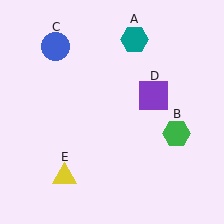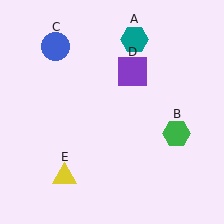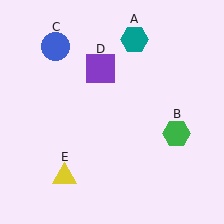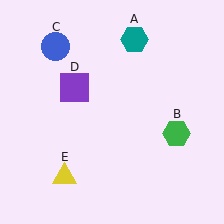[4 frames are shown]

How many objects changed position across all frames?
1 object changed position: purple square (object D).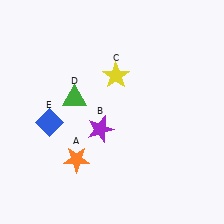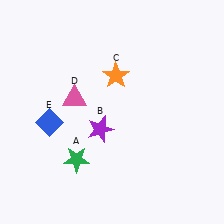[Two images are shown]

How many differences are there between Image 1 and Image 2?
There are 3 differences between the two images.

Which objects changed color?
A changed from orange to green. C changed from yellow to orange. D changed from green to pink.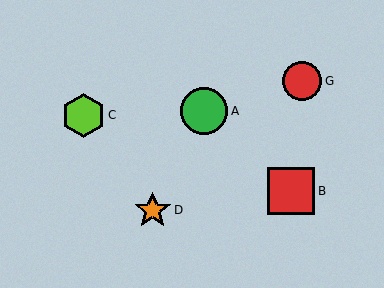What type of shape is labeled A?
Shape A is a green circle.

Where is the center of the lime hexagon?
The center of the lime hexagon is at (84, 115).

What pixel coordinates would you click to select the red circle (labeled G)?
Click at (302, 81) to select the red circle G.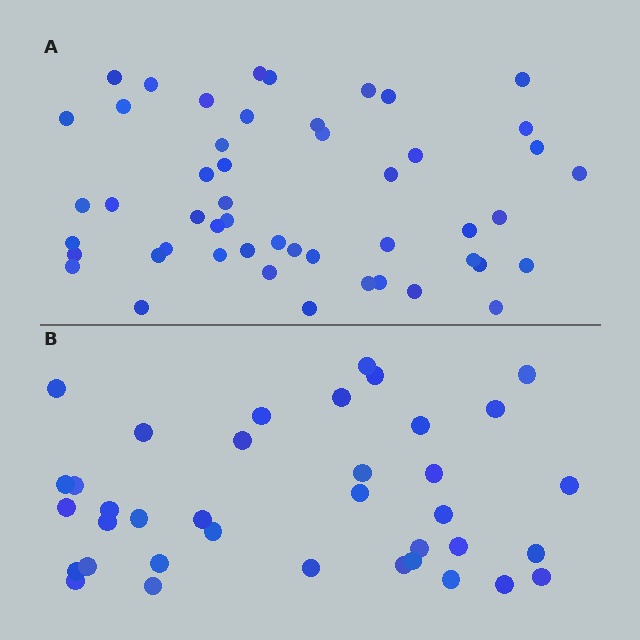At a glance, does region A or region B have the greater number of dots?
Region A (the top region) has more dots.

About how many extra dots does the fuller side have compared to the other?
Region A has approximately 15 more dots than region B.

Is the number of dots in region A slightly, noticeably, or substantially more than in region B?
Region A has noticeably more, but not dramatically so. The ratio is roughly 1.4 to 1.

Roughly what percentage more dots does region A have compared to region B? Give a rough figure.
About 35% more.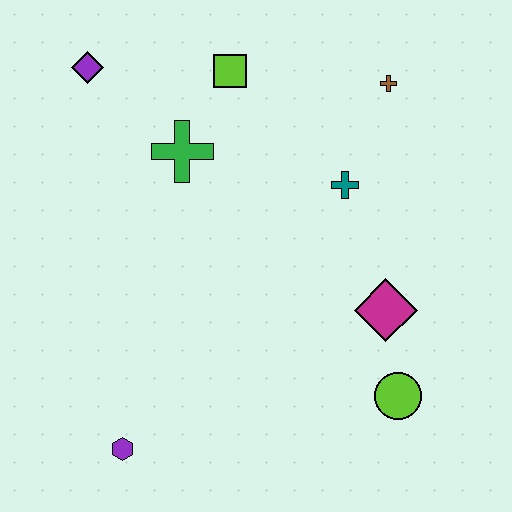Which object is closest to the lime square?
The green cross is closest to the lime square.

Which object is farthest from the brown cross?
The purple hexagon is farthest from the brown cross.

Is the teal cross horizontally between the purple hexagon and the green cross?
No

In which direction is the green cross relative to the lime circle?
The green cross is above the lime circle.